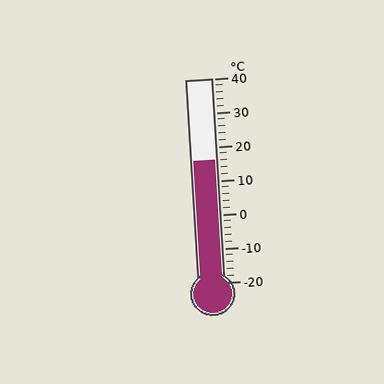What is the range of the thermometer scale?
The thermometer scale ranges from -20°C to 40°C.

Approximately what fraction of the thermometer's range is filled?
The thermometer is filled to approximately 60% of its range.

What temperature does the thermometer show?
The thermometer shows approximately 16°C.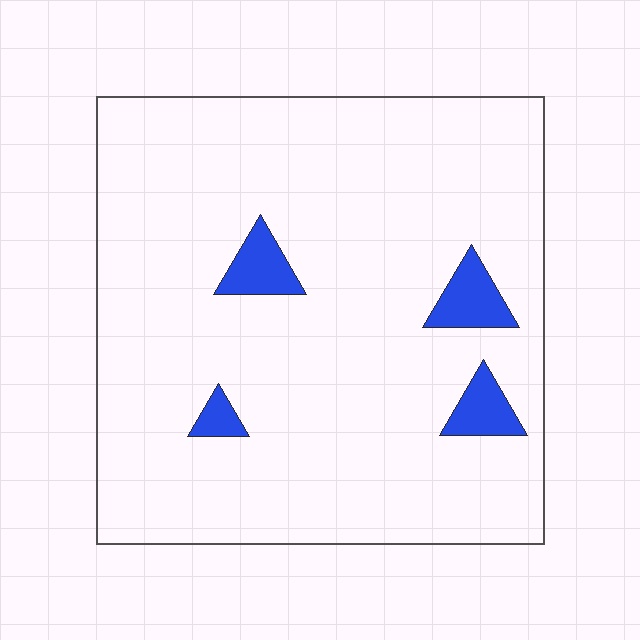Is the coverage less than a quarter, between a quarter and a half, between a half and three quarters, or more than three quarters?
Less than a quarter.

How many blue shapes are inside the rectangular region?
4.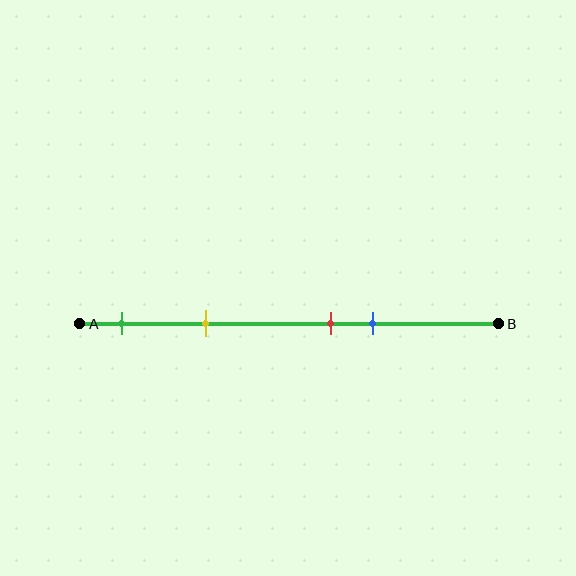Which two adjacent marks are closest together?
The red and blue marks are the closest adjacent pair.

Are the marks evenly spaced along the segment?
No, the marks are not evenly spaced.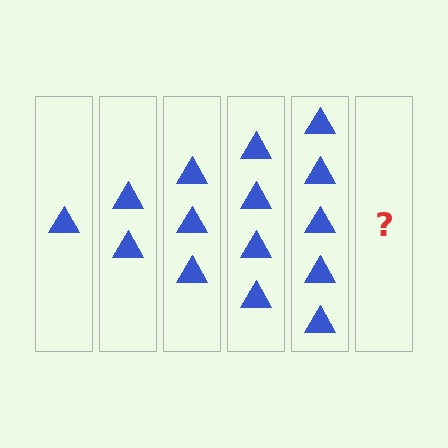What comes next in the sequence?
The next element should be 6 triangles.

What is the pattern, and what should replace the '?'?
The pattern is that each step adds one more triangle. The '?' should be 6 triangles.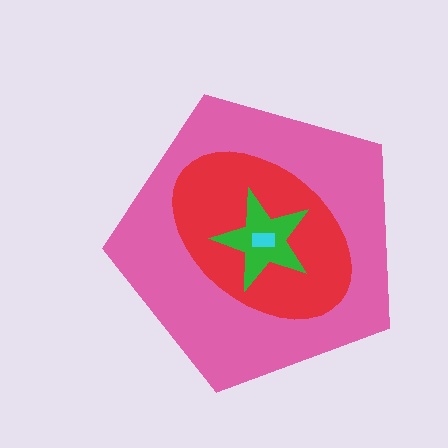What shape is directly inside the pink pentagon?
The red ellipse.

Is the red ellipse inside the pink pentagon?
Yes.